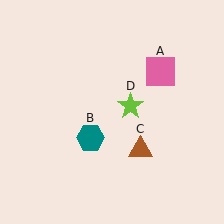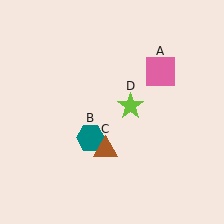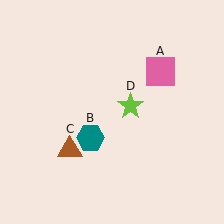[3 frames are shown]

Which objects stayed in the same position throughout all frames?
Pink square (object A) and teal hexagon (object B) and lime star (object D) remained stationary.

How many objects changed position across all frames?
1 object changed position: brown triangle (object C).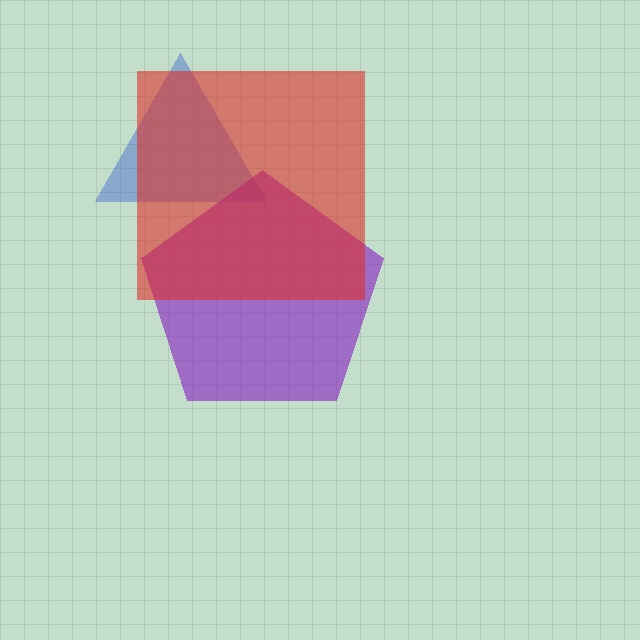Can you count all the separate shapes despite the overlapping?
Yes, there are 3 separate shapes.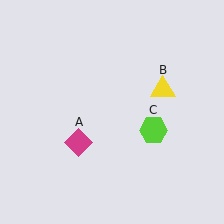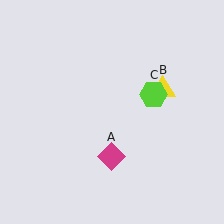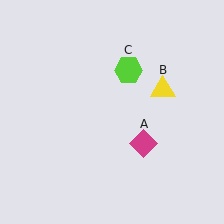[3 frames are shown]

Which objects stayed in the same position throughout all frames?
Yellow triangle (object B) remained stationary.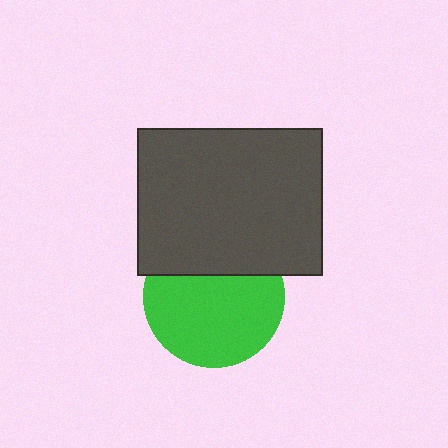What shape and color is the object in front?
The object in front is a dark gray rectangle.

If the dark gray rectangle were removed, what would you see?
You would see the complete green circle.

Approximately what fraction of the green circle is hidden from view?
Roughly 32% of the green circle is hidden behind the dark gray rectangle.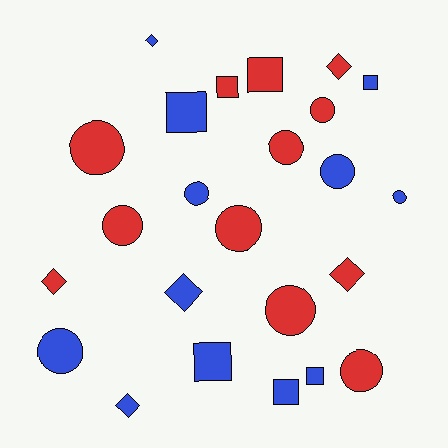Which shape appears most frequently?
Circle, with 11 objects.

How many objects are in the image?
There are 24 objects.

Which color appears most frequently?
Red, with 12 objects.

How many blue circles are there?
There are 4 blue circles.